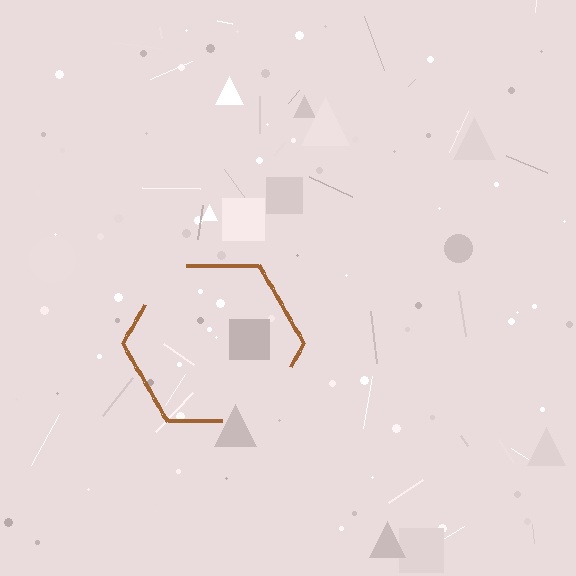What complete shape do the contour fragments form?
The contour fragments form a hexagon.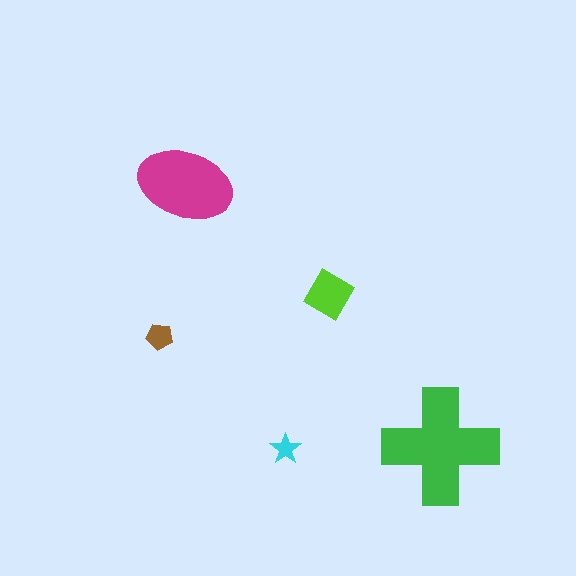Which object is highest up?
The magenta ellipse is topmost.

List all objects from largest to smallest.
The green cross, the magenta ellipse, the lime diamond, the brown pentagon, the cyan star.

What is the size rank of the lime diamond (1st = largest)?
3rd.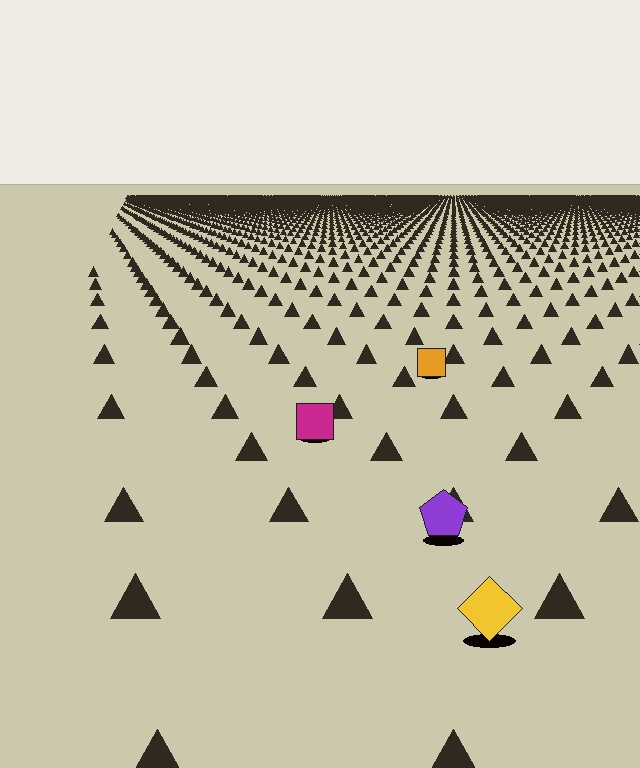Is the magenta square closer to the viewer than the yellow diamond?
No. The yellow diamond is closer — you can tell from the texture gradient: the ground texture is coarser near it.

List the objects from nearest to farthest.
From nearest to farthest: the yellow diamond, the purple pentagon, the magenta square, the orange square.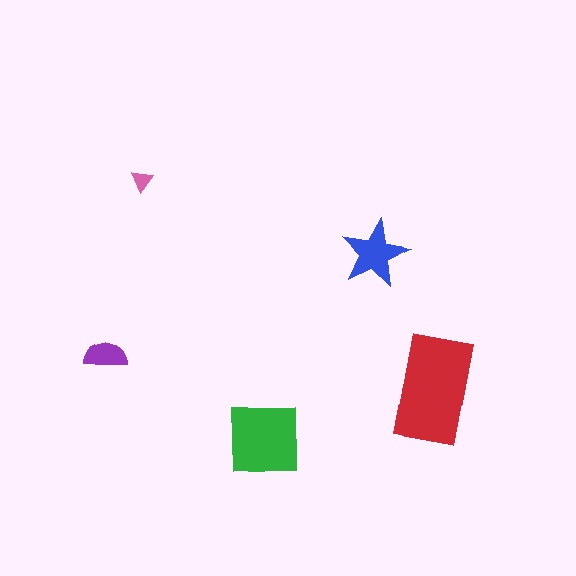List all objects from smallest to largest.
The pink triangle, the purple semicircle, the blue star, the green square, the red rectangle.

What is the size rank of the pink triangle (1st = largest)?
5th.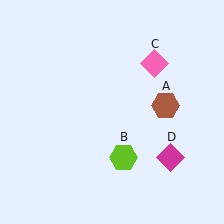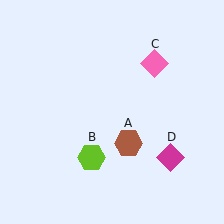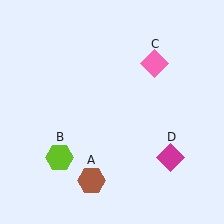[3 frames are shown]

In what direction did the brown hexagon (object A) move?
The brown hexagon (object A) moved down and to the left.